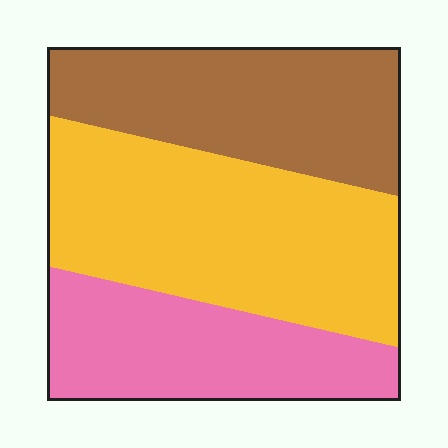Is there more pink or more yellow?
Yellow.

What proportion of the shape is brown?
Brown covers around 30% of the shape.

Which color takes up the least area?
Pink, at roughly 25%.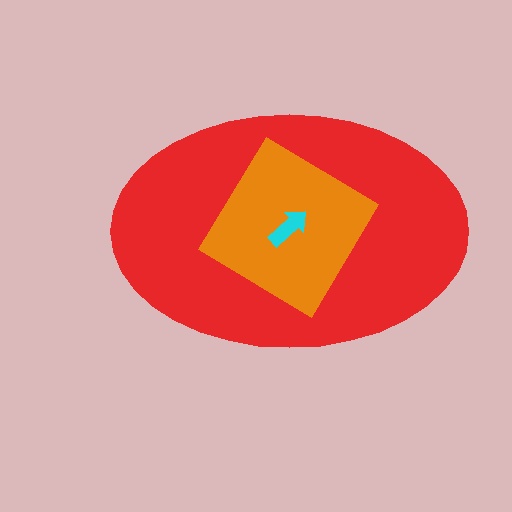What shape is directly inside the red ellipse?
The orange diamond.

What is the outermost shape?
The red ellipse.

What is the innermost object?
The cyan arrow.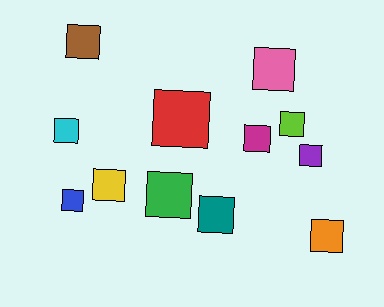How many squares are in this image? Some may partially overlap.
There are 12 squares.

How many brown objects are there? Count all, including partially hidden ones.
There is 1 brown object.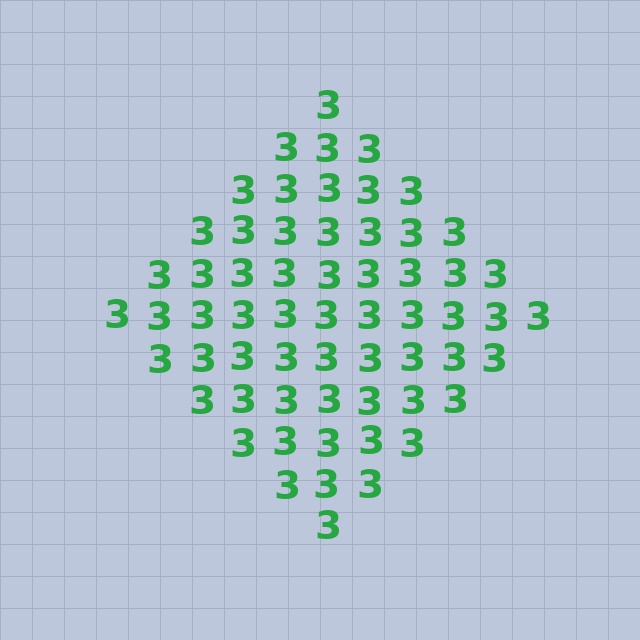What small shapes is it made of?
It is made of small digit 3's.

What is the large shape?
The large shape is a diamond.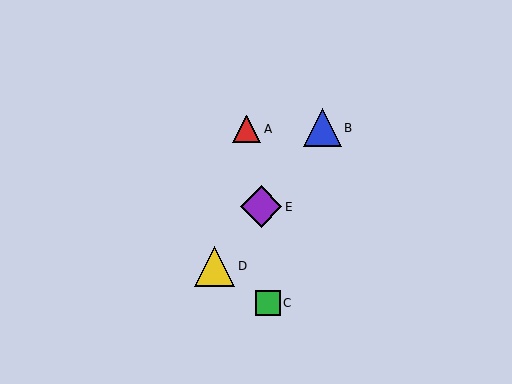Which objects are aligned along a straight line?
Objects B, D, E are aligned along a straight line.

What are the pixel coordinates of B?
Object B is at (322, 128).